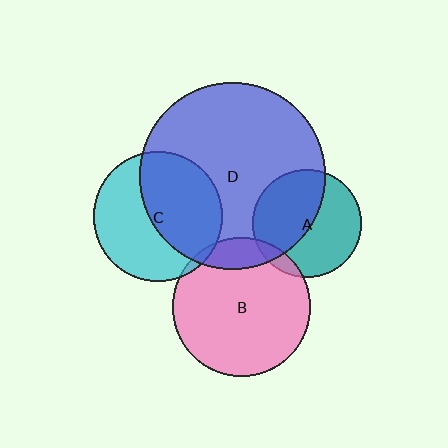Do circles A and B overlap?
Yes.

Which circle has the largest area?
Circle D (blue).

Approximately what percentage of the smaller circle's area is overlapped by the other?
Approximately 10%.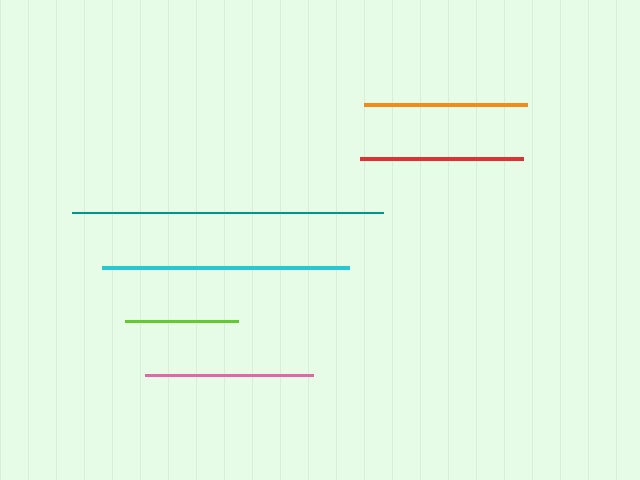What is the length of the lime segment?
The lime segment is approximately 113 pixels long.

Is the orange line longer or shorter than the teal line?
The teal line is longer than the orange line.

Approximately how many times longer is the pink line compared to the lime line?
The pink line is approximately 1.5 times the length of the lime line.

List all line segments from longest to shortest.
From longest to shortest: teal, cyan, pink, orange, red, lime.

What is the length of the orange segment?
The orange segment is approximately 163 pixels long.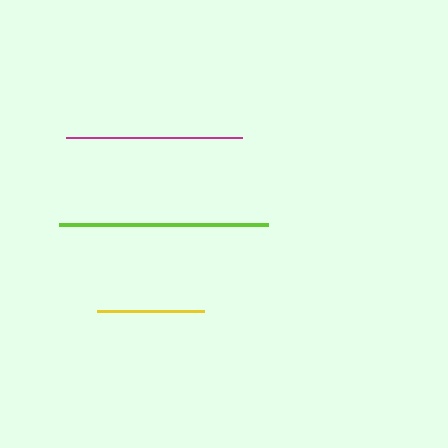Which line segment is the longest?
The lime line is the longest at approximately 209 pixels.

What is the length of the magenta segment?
The magenta segment is approximately 176 pixels long.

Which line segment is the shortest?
The yellow line is the shortest at approximately 107 pixels.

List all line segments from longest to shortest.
From longest to shortest: lime, magenta, yellow.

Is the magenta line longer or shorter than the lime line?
The lime line is longer than the magenta line.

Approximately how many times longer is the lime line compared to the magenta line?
The lime line is approximately 1.2 times the length of the magenta line.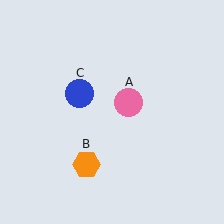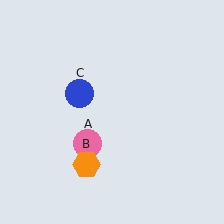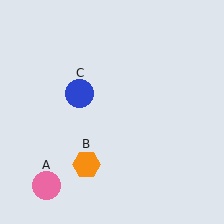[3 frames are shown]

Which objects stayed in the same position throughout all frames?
Orange hexagon (object B) and blue circle (object C) remained stationary.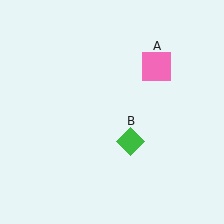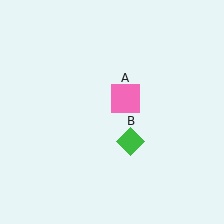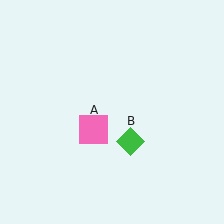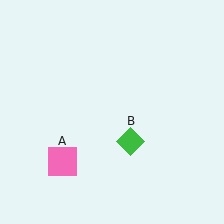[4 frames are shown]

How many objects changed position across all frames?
1 object changed position: pink square (object A).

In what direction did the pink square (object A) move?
The pink square (object A) moved down and to the left.